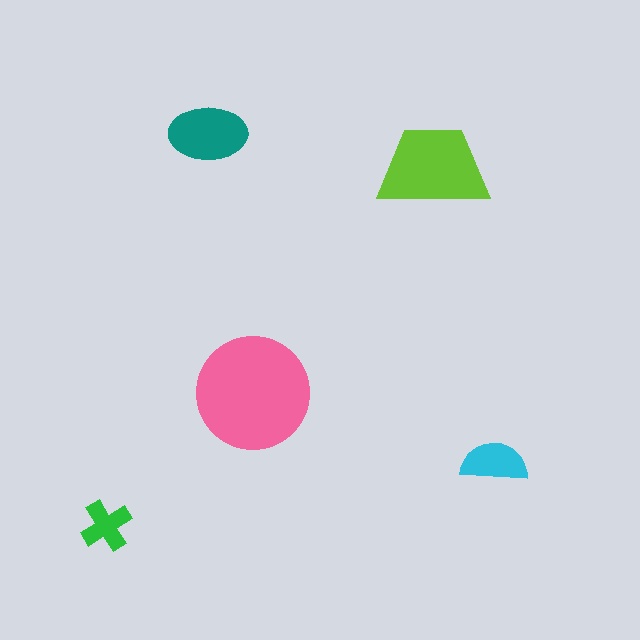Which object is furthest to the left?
The green cross is leftmost.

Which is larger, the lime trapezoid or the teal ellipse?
The lime trapezoid.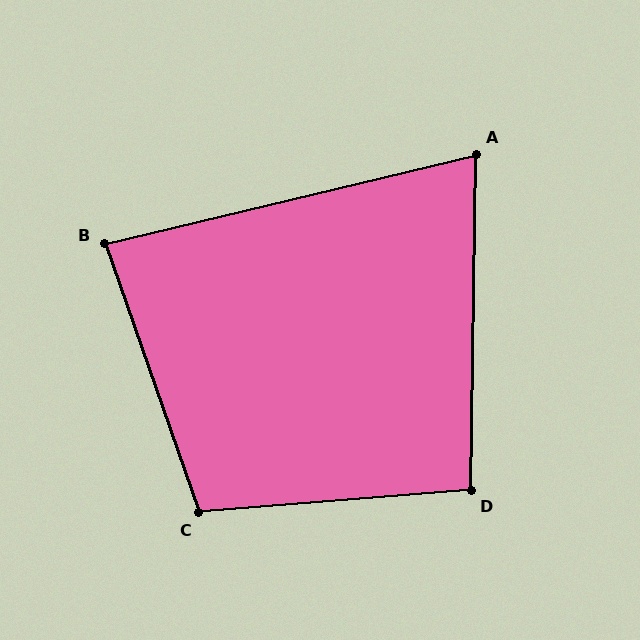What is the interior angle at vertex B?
Approximately 84 degrees (acute).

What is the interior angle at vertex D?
Approximately 96 degrees (obtuse).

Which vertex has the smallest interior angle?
A, at approximately 76 degrees.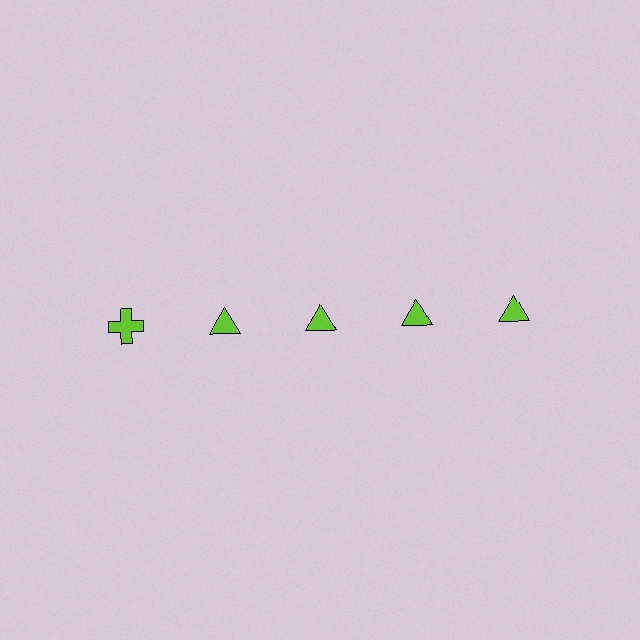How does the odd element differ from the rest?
It has a different shape: cross instead of triangle.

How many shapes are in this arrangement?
There are 5 shapes arranged in a grid pattern.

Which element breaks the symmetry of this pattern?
The lime cross in the top row, leftmost column breaks the symmetry. All other shapes are lime triangles.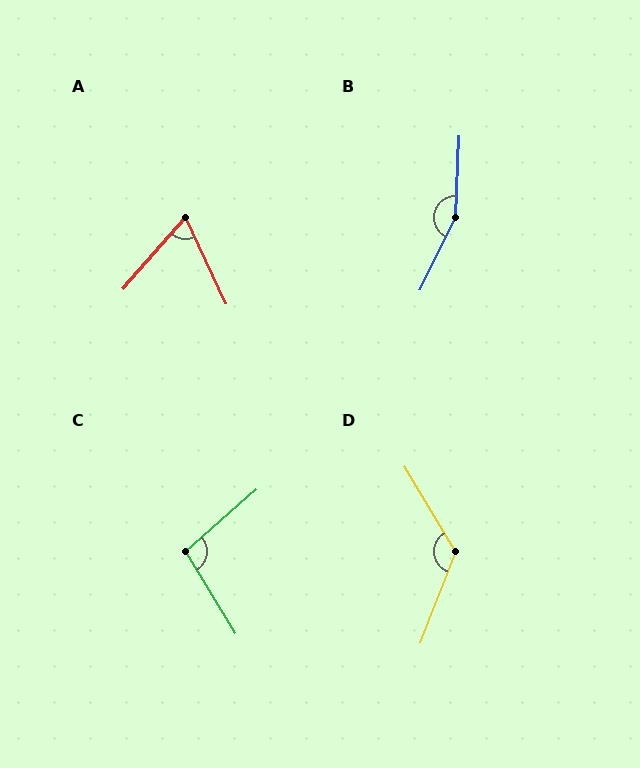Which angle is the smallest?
A, at approximately 66 degrees.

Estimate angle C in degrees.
Approximately 100 degrees.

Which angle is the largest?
B, at approximately 157 degrees.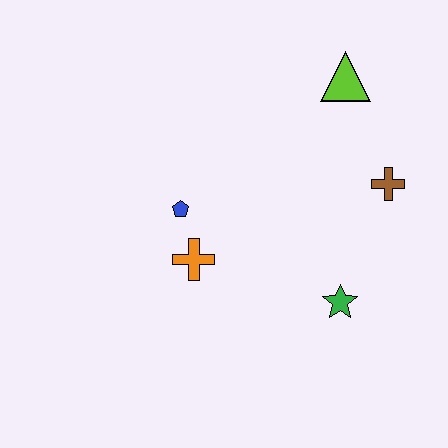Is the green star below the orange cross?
Yes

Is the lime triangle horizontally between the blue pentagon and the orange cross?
No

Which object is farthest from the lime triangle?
The orange cross is farthest from the lime triangle.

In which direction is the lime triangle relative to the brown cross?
The lime triangle is above the brown cross.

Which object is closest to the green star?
The brown cross is closest to the green star.